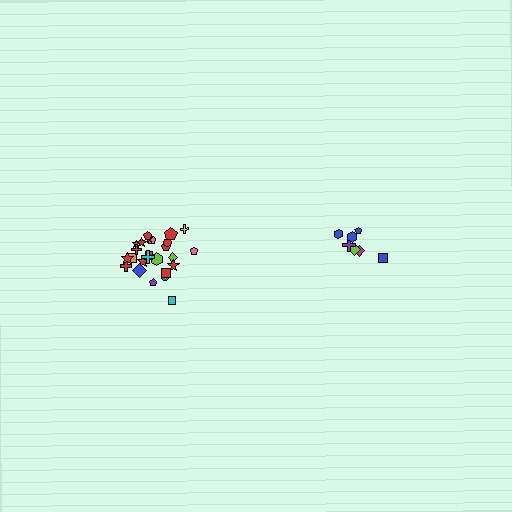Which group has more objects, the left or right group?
The left group.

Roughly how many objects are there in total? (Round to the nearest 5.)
Roughly 30 objects in total.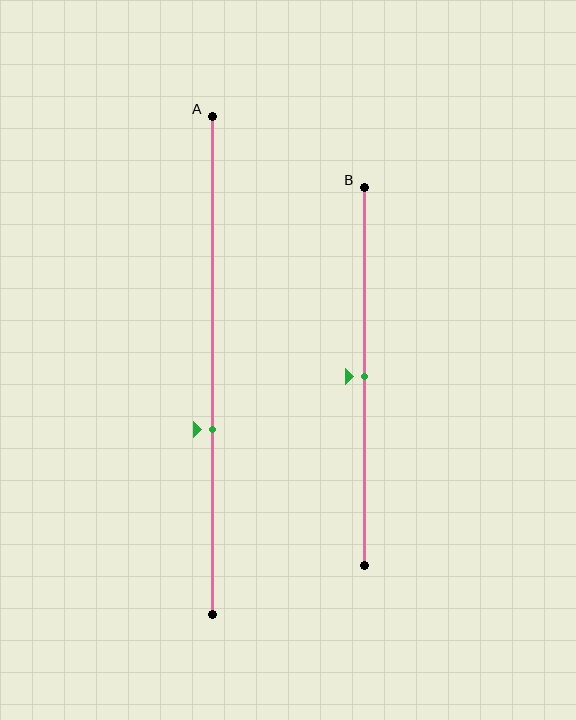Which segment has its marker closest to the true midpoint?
Segment B has its marker closest to the true midpoint.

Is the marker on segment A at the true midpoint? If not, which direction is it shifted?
No, the marker on segment A is shifted downward by about 13% of the segment length.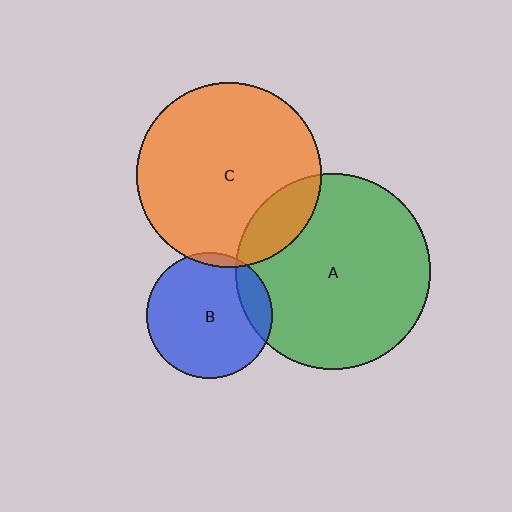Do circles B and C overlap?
Yes.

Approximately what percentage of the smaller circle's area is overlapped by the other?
Approximately 5%.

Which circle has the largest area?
Circle A (green).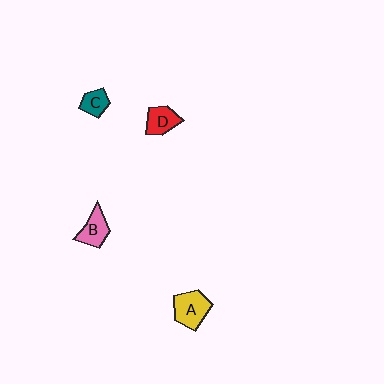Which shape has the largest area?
Shape A (yellow).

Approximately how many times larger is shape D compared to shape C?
Approximately 1.3 times.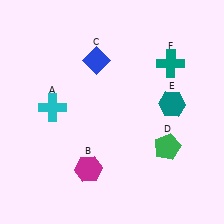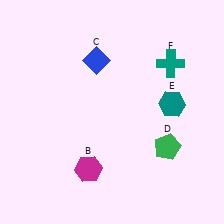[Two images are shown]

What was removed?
The cyan cross (A) was removed in Image 2.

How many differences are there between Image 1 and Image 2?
There is 1 difference between the two images.